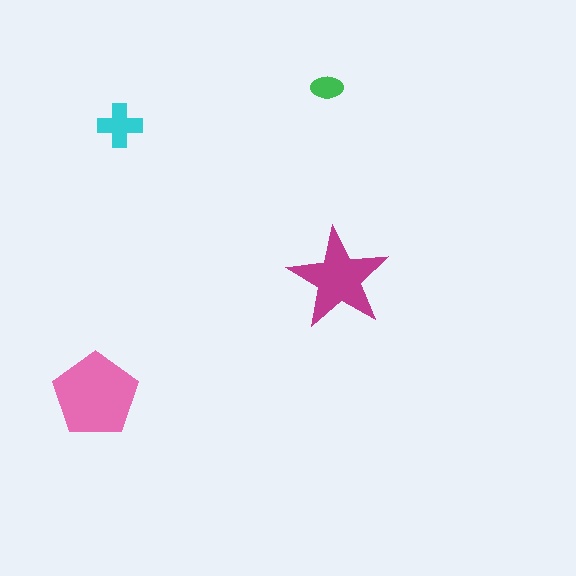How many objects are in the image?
There are 4 objects in the image.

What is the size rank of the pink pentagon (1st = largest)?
1st.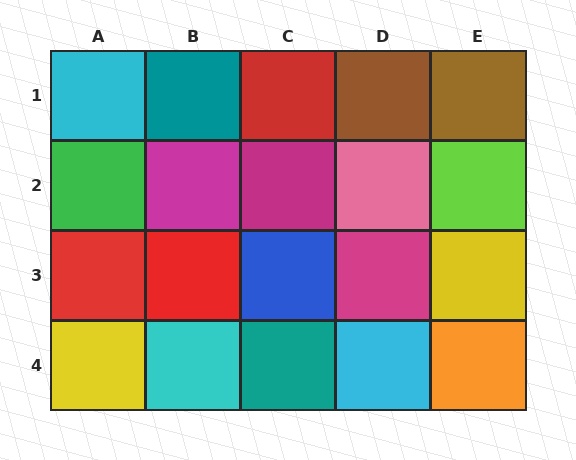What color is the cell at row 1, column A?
Cyan.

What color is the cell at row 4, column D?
Cyan.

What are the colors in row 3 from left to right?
Red, red, blue, magenta, yellow.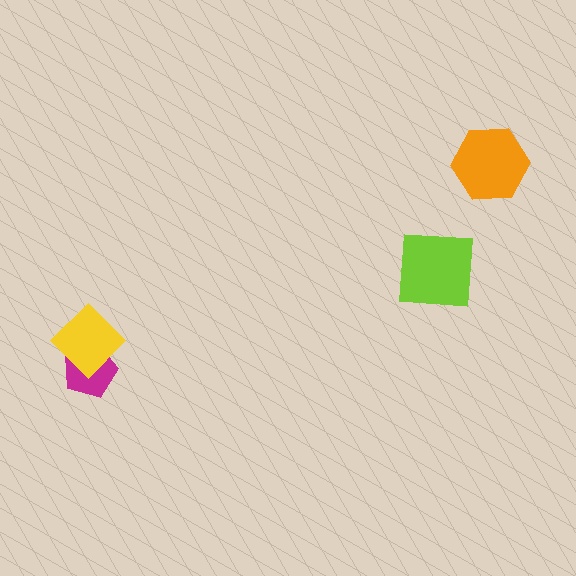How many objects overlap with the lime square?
0 objects overlap with the lime square.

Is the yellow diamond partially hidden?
No, no other shape covers it.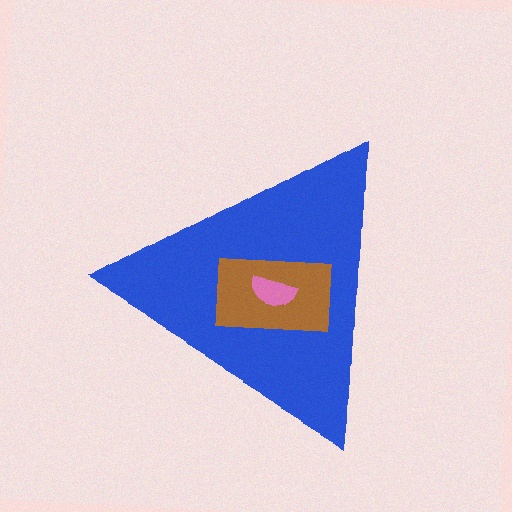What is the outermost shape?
The blue triangle.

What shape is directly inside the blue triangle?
The brown rectangle.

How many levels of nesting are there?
3.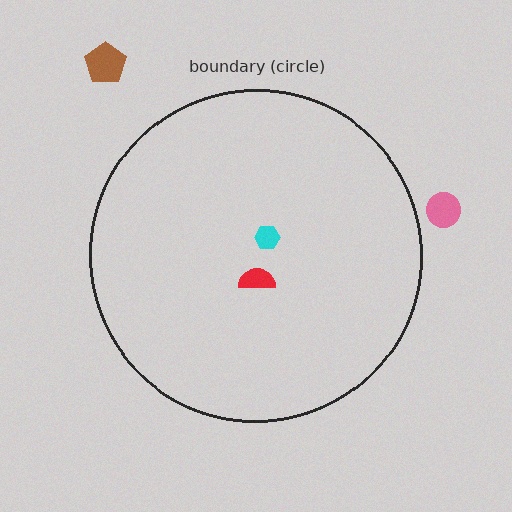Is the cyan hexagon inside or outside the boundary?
Inside.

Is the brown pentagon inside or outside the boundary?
Outside.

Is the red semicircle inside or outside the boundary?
Inside.